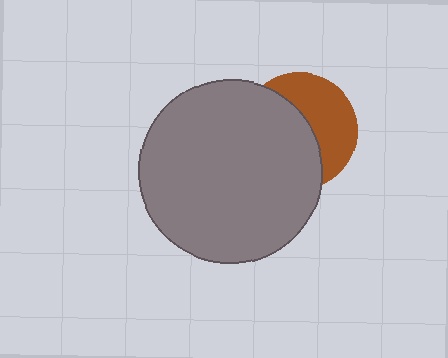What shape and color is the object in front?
The object in front is a gray circle.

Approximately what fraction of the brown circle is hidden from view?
Roughly 57% of the brown circle is hidden behind the gray circle.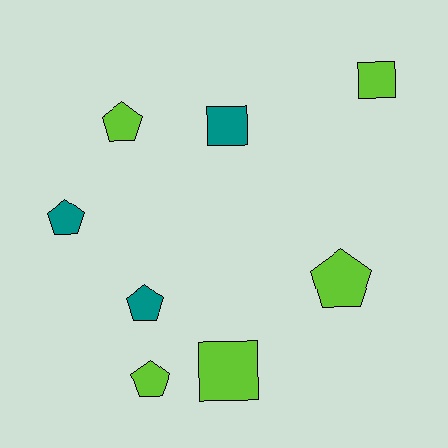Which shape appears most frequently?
Pentagon, with 5 objects.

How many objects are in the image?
There are 8 objects.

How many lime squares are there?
There are 2 lime squares.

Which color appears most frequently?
Lime, with 5 objects.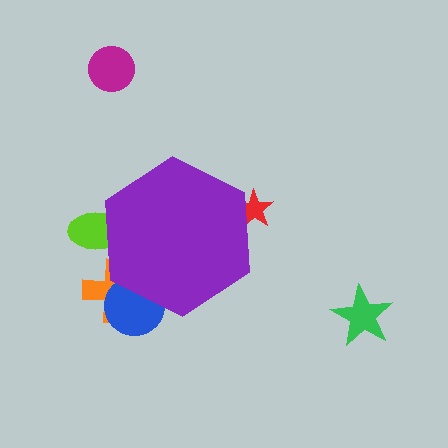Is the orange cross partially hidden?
Yes, the orange cross is partially hidden behind the purple hexagon.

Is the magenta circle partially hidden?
No, the magenta circle is fully visible.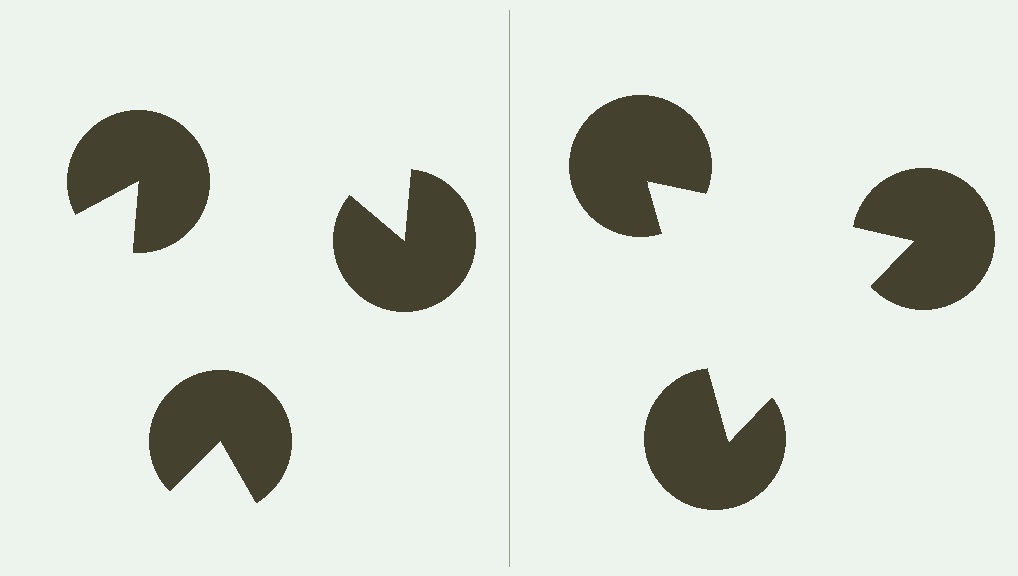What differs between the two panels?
The pac-man discs are positioned identically on both sides; only the wedge orientations differ. On the right they align to a triangle; on the left they are misaligned.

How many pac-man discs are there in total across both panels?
6 — 3 on each side.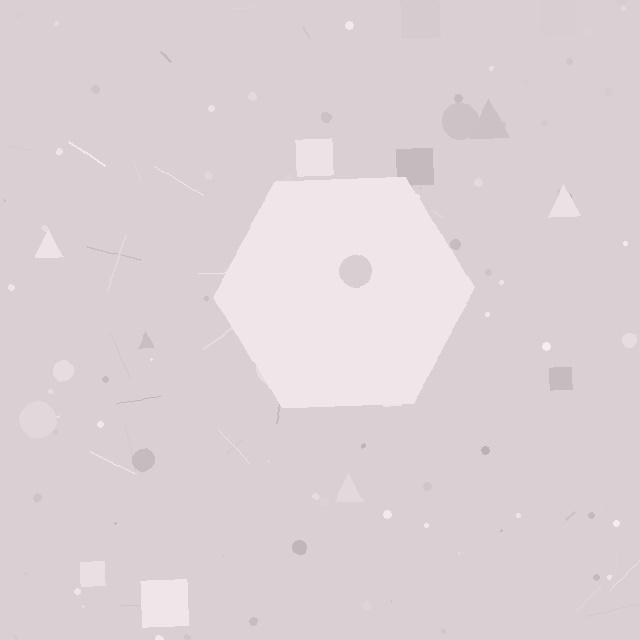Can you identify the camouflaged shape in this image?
The camouflaged shape is a hexagon.